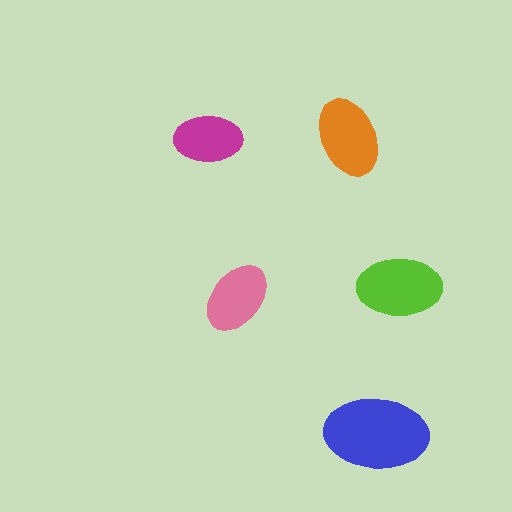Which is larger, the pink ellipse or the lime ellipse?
The lime one.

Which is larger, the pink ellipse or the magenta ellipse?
The pink one.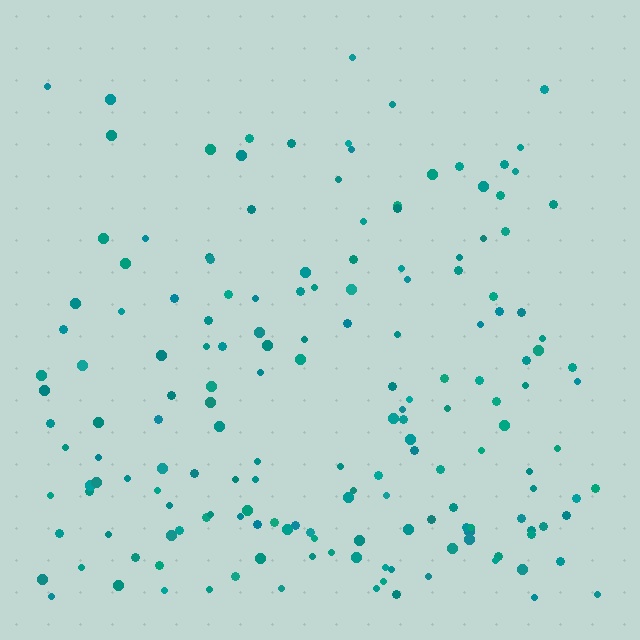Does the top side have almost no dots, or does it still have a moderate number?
Still a moderate number, just noticeably fewer than the bottom.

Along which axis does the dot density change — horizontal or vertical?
Vertical.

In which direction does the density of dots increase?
From top to bottom, with the bottom side densest.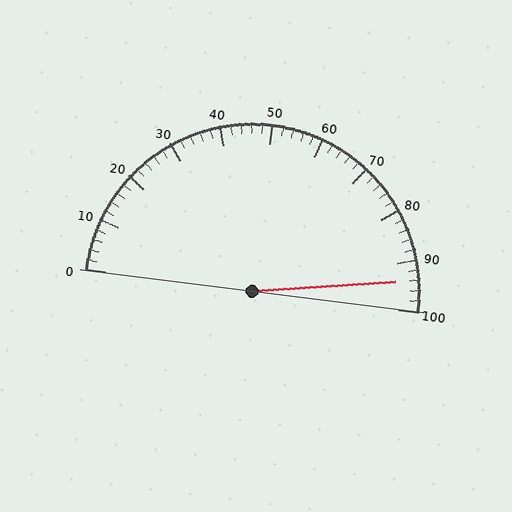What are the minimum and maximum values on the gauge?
The gauge ranges from 0 to 100.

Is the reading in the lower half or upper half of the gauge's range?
The reading is in the upper half of the range (0 to 100).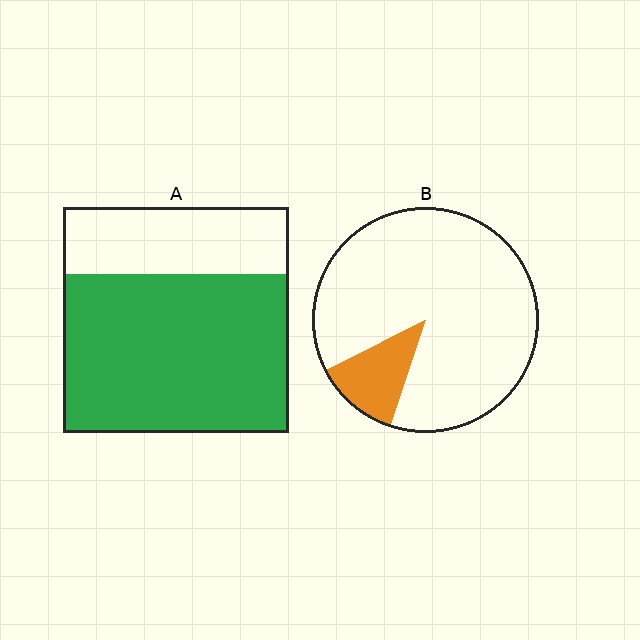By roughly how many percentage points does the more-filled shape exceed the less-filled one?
By roughly 60 percentage points (A over B).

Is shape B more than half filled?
No.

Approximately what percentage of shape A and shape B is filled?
A is approximately 70% and B is approximately 15%.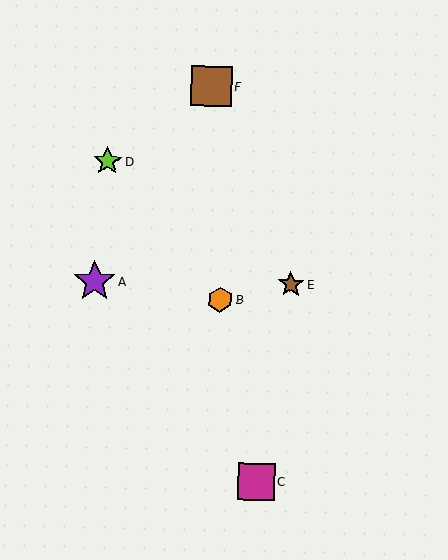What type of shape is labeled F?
Shape F is a brown square.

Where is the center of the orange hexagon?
The center of the orange hexagon is at (220, 300).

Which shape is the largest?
The purple star (labeled A) is the largest.